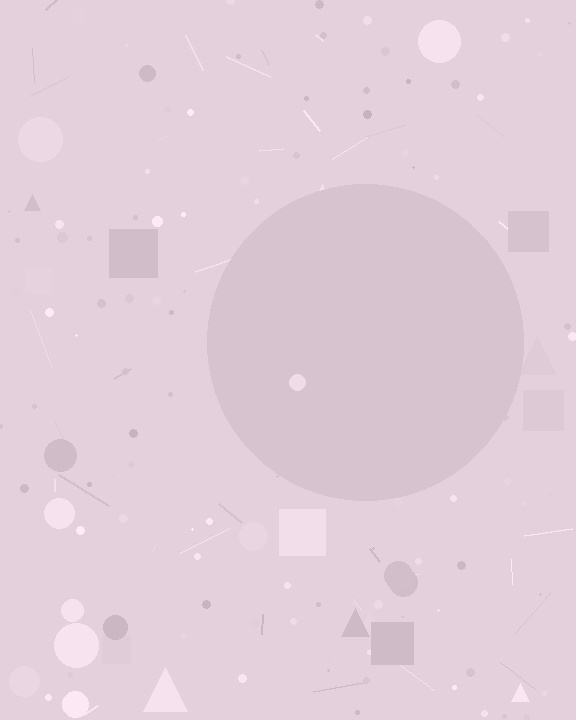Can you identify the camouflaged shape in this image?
The camouflaged shape is a circle.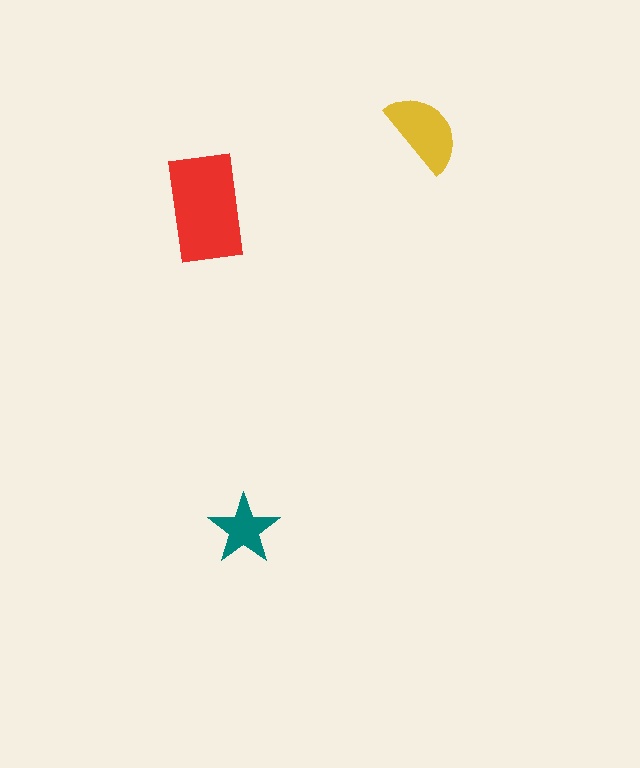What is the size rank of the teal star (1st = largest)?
3rd.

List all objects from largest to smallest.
The red rectangle, the yellow semicircle, the teal star.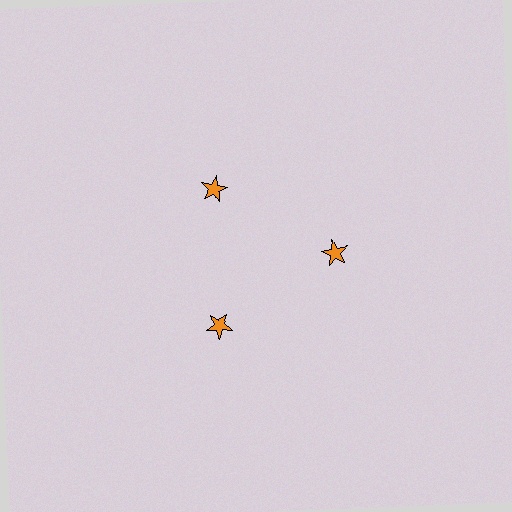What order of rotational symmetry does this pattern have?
This pattern has 3-fold rotational symmetry.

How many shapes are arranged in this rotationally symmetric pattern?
There are 3 shapes, arranged in 3 groups of 1.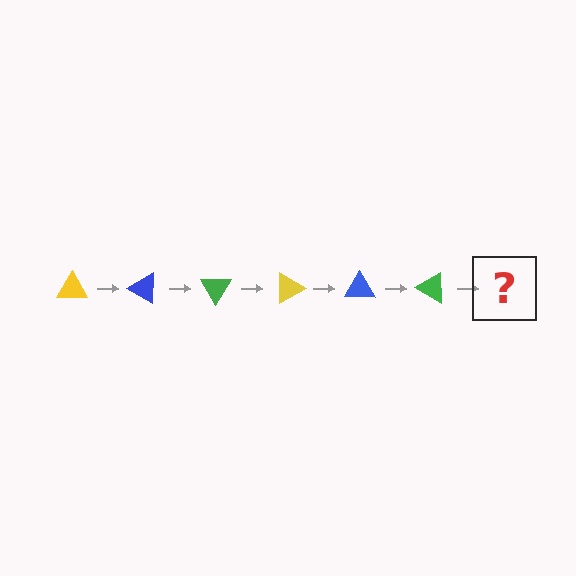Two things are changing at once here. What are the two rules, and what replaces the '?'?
The two rules are that it rotates 30 degrees each step and the color cycles through yellow, blue, and green. The '?' should be a yellow triangle, rotated 180 degrees from the start.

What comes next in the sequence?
The next element should be a yellow triangle, rotated 180 degrees from the start.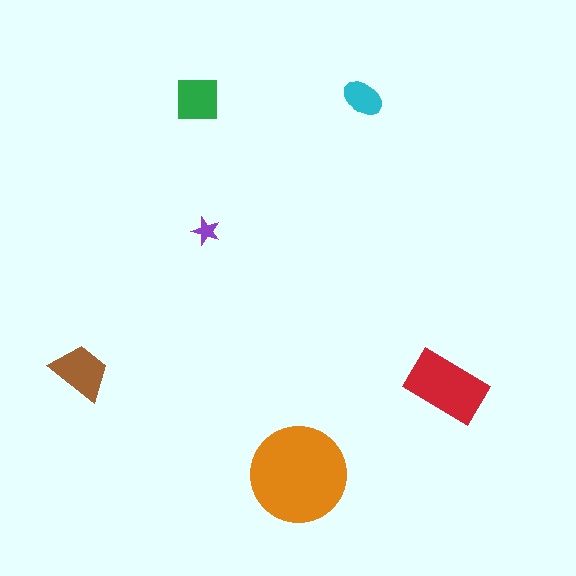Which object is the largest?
The orange circle.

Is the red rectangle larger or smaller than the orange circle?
Smaller.